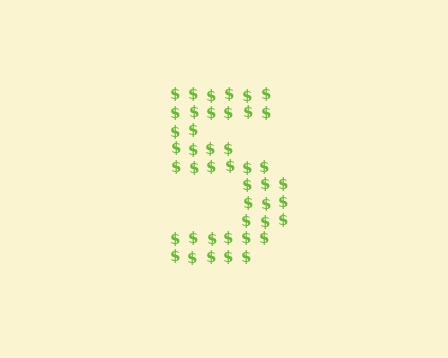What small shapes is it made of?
It is made of small dollar signs.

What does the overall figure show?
The overall figure shows the digit 5.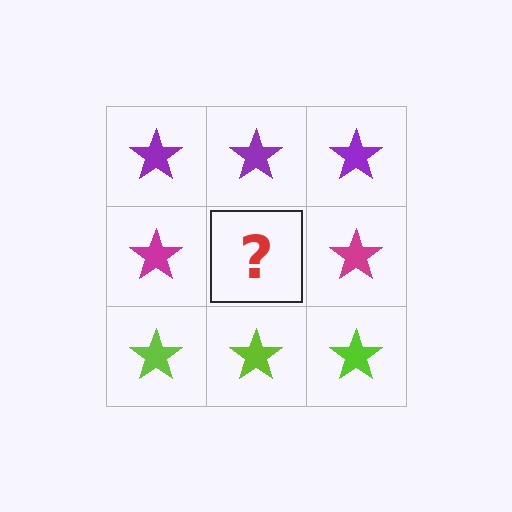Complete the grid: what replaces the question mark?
The question mark should be replaced with a magenta star.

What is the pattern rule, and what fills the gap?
The rule is that each row has a consistent color. The gap should be filled with a magenta star.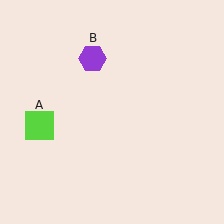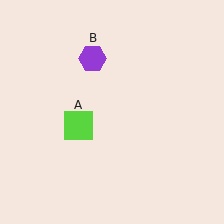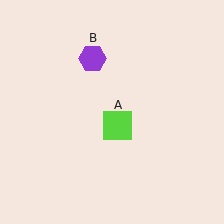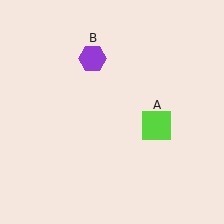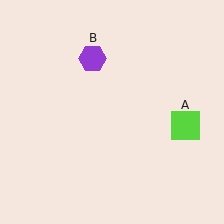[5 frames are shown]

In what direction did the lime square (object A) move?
The lime square (object A) moved right.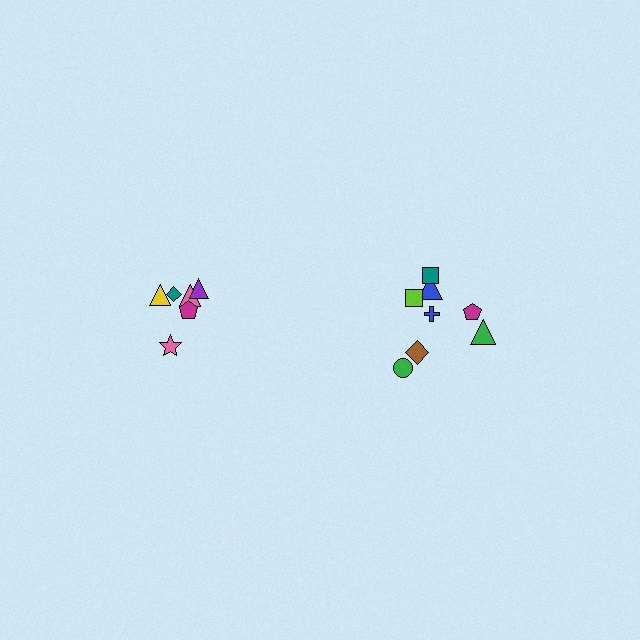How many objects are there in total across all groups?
There are 14 objects.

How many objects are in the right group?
There are 8 objects.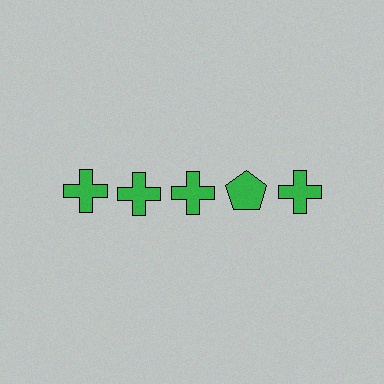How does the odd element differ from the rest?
It has a different shape: pentagon instead of cross.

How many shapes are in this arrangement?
There are 5 shapes arranged in a grid pattern.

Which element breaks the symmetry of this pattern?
The green pentagon in the top row, second from right column breaks the symmetry. All other shapes are green crosses.